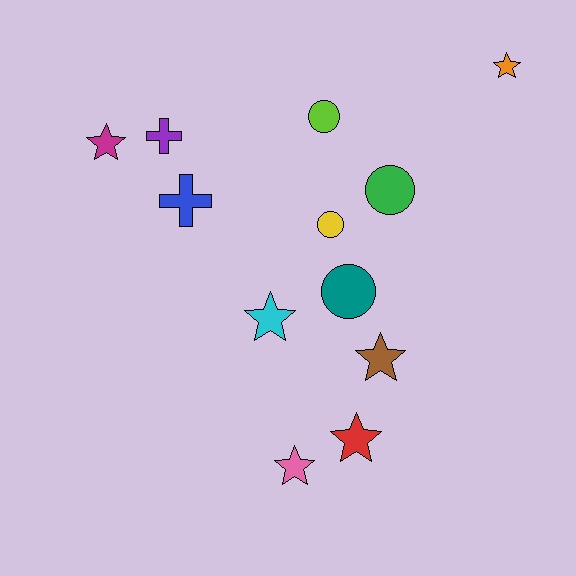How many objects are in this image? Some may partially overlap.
There are 12 objects.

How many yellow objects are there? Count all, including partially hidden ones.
There is 1 yellow object.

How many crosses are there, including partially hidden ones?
There are 2 crosses.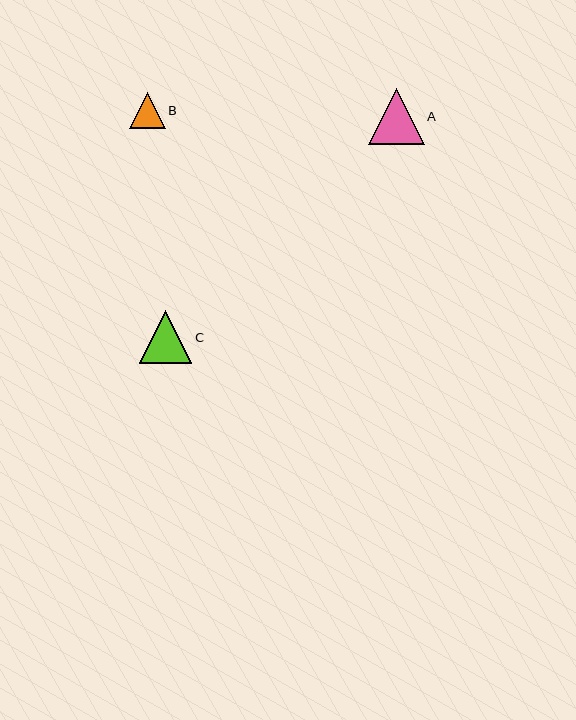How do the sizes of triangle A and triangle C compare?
Triangle A and triangle C are approximately the same size.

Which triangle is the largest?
Triangle A is the largest with a size of approximately 55 pixels.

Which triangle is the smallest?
Triangle B is the smallest with a size of approximately 36 pixels.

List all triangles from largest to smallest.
From largest to smallest: A, C, B.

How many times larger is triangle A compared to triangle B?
Triangle A is approximately 1.5 times the size of triangle B.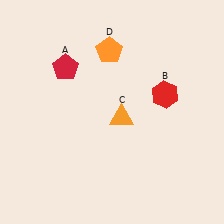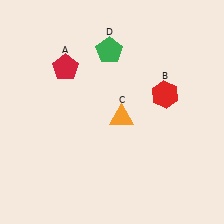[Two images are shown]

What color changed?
The pentagon (D) changed from orange in Image 1 to green in Image 2.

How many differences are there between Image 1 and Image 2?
There is 1 difference between the two images.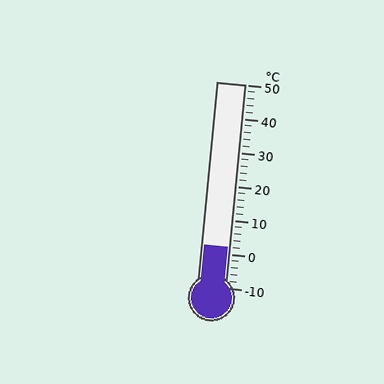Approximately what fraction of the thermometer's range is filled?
The thermometer is filled to approximately 20% of its range.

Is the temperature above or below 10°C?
The temperature is below 10°C.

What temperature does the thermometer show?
The thermometer shows approximately 2°C.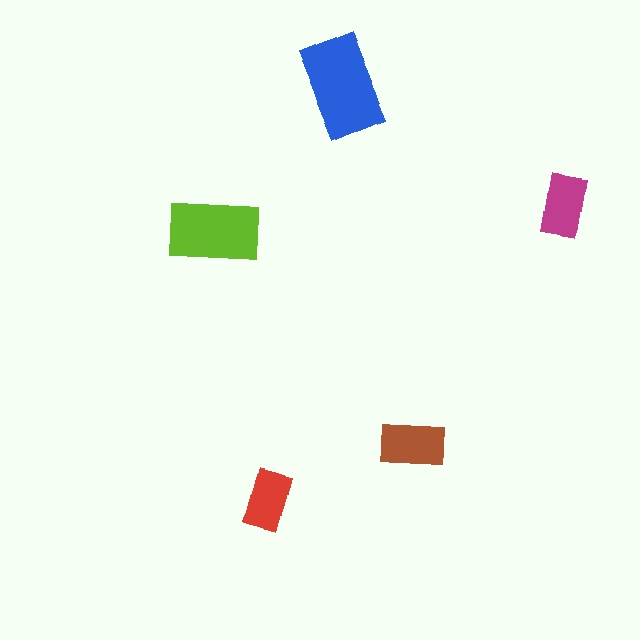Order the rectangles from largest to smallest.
the blue one, the lime one, the brown one, the magenta one, the red one.